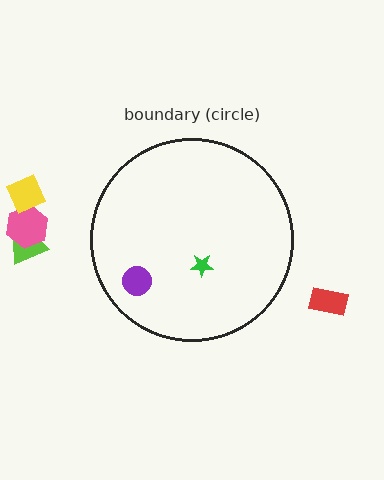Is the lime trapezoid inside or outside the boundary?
Outside.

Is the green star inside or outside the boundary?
Inside.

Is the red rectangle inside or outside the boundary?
Outside.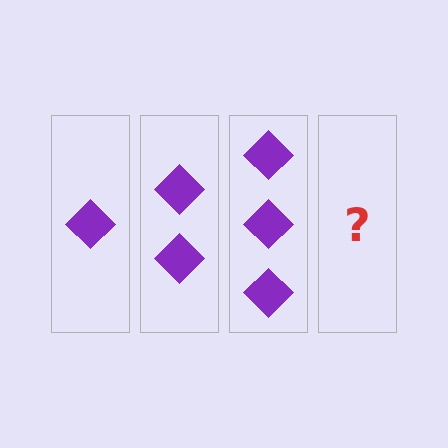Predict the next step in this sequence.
The next step is 4 diamonds.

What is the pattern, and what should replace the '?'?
The pattern is that each step adds one more diamond. The '?' should be 4 diamonds.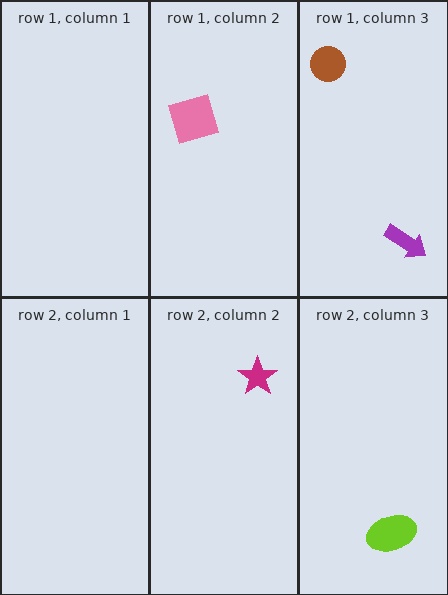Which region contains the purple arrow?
The row 1, column 3 region.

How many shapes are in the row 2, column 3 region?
1.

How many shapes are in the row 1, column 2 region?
1.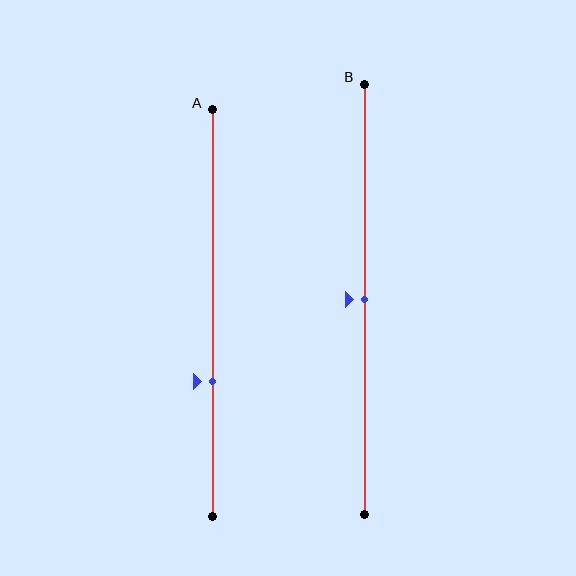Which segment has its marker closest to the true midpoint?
Segment B has its marker closest to the true midpoint.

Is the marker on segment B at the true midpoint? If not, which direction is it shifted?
Yes, the marker on segment B is at the true midpoint.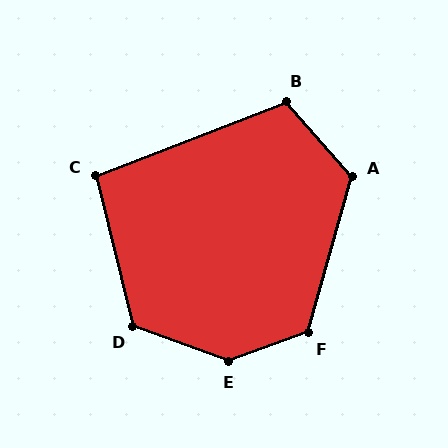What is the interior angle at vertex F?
Approximately 126 degrees (obtuse).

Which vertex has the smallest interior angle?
C, at approximately 97 degrees.